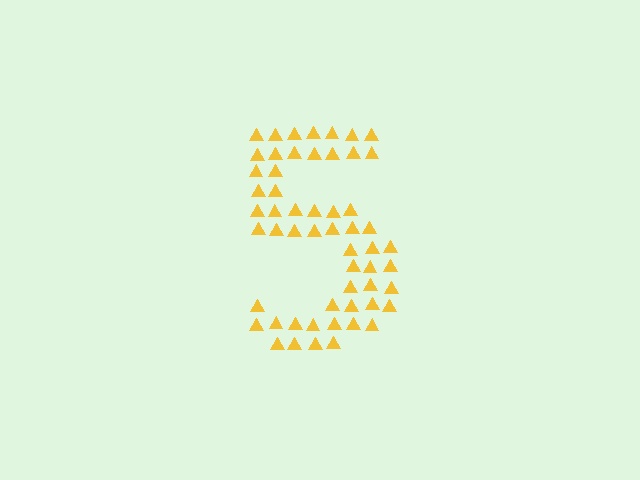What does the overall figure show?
The overall figure shows the digit 5.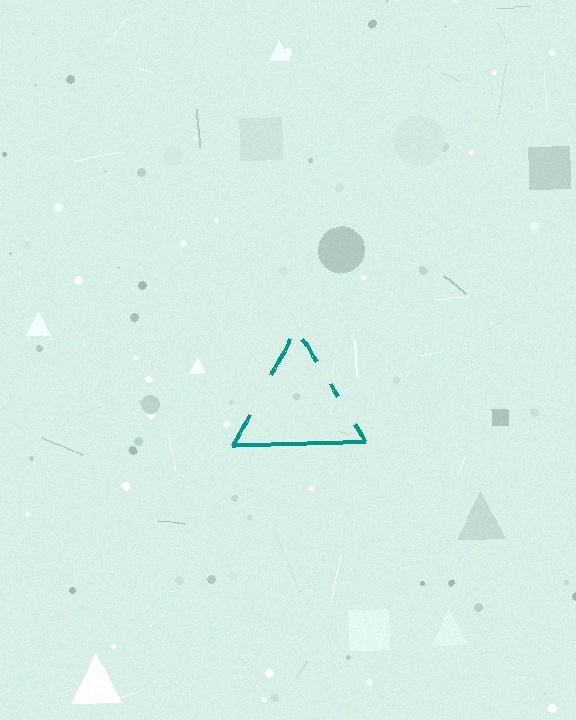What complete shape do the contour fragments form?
The contour fragments form a triangle.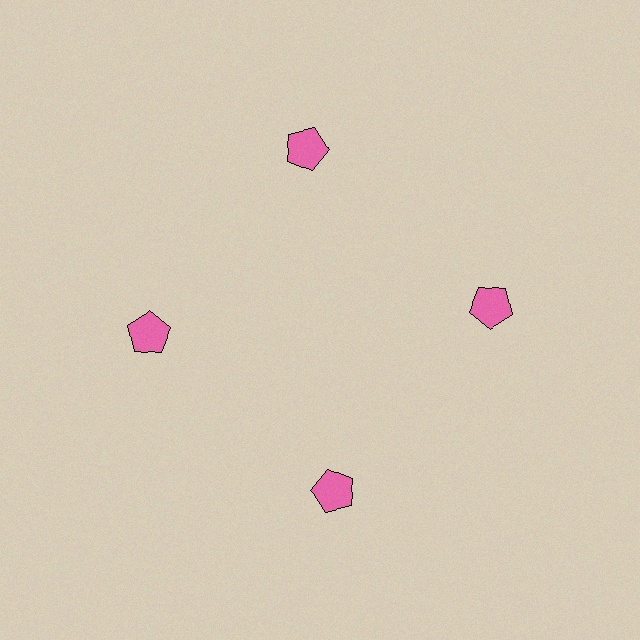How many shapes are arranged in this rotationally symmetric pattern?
There are 4 shapes, arranged in 4 groups of 1.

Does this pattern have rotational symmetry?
Yes, this pattern has 4-fold rotational symmetry. It looks the same after rotating 90 degrees around the center.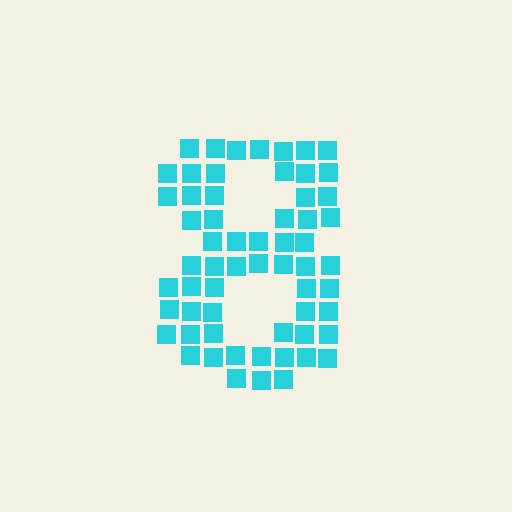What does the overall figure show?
The overall figure shows the digit 8.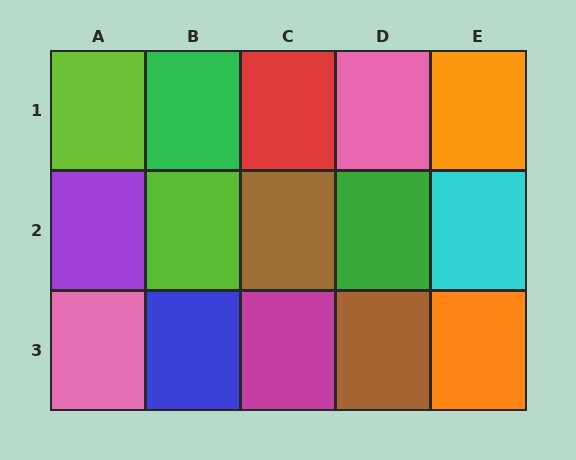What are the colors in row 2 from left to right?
Purple, lime, brown, green, cyan.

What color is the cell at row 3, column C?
Magenta.